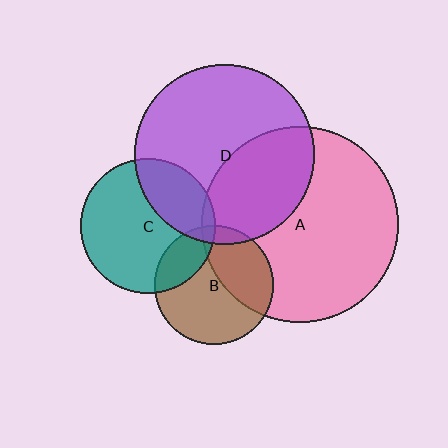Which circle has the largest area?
Circle A (pink).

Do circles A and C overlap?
Yes.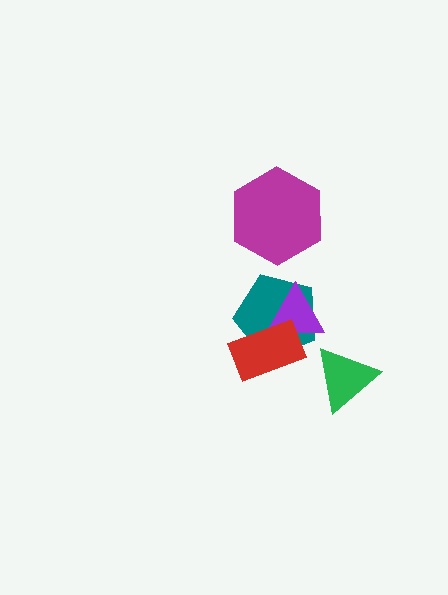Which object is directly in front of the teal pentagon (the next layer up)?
The purple triangle is directly in front of the teal pentagon.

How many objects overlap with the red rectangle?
2 objects overlap with the red rectangle.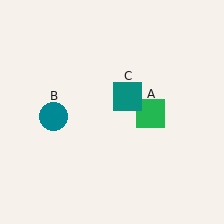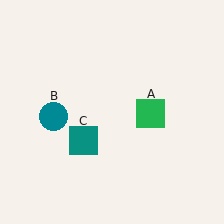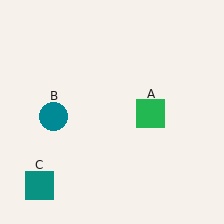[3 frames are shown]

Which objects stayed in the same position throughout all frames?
Green square (object A) and teal circle (object B) remained stationary.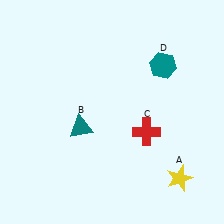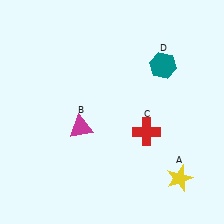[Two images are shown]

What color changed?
The triangle (B) changed from teal in Image 1 to magenta in Image 2.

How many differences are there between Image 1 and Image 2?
There is 1 difference between the two images.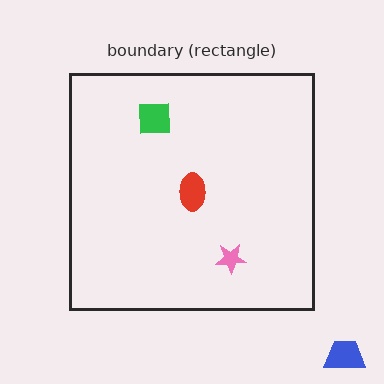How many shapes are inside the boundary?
3 inside, 1 outside.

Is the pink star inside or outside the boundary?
Inside.